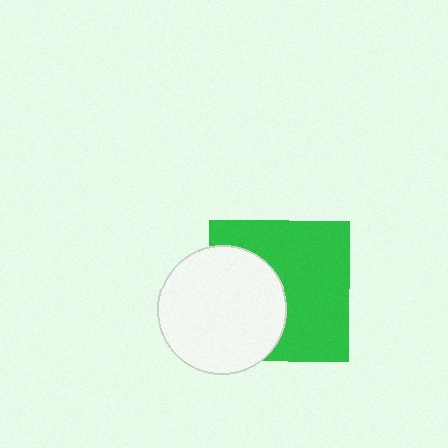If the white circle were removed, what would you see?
You would see the complete green square.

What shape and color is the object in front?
The object in front is a white circle.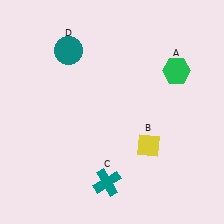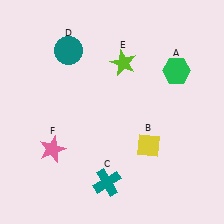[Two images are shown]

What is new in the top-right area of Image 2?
A lime star (E) was added in the top-right area of Image 2.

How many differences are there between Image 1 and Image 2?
There are 2 differences between the two images.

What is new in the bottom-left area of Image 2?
A pink star (F) was added in the bottom-left area of Image 2.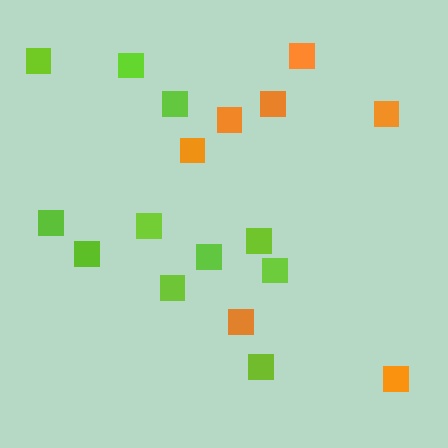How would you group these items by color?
There are 2 groups: one group of orange squares (7) and one group of lime squares (11).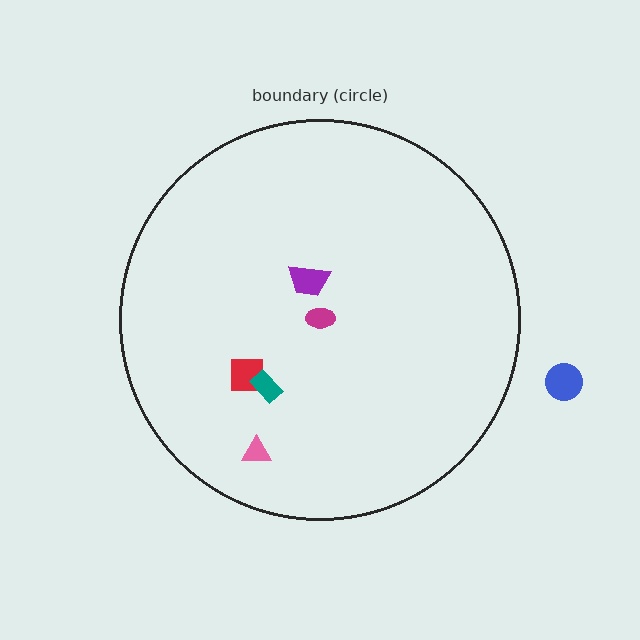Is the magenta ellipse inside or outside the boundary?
Inside.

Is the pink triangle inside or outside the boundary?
Inside.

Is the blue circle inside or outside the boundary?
Outside.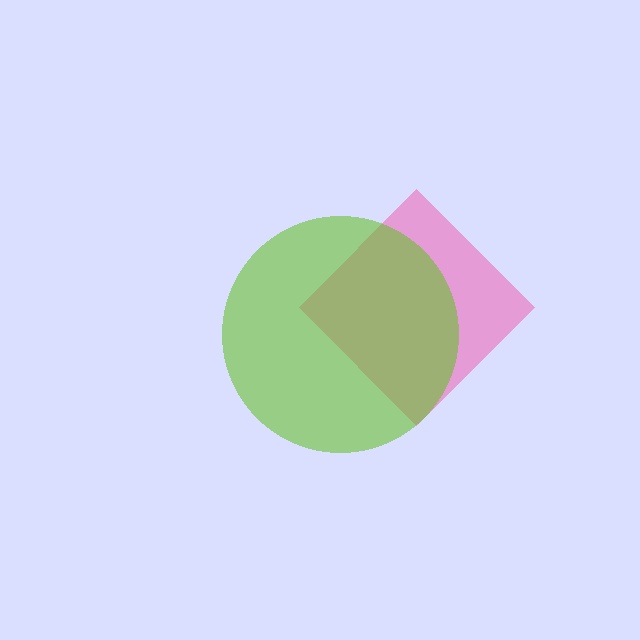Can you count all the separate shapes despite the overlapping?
Yes, there are 2 separate shapes.